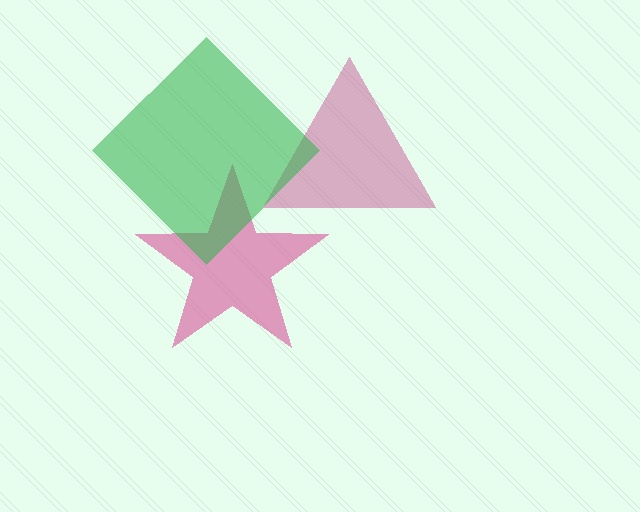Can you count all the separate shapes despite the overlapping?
Yes, there are 3 separate shapes.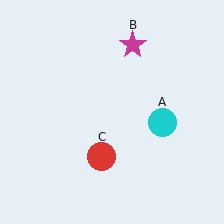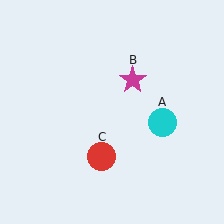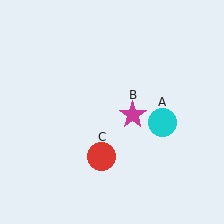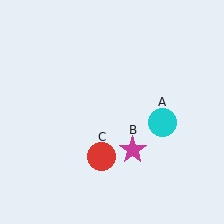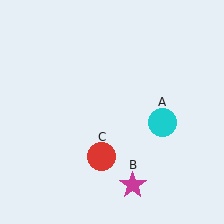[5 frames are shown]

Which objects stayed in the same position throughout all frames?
Cyan circle (object A) and red circle (object C) remained stationary.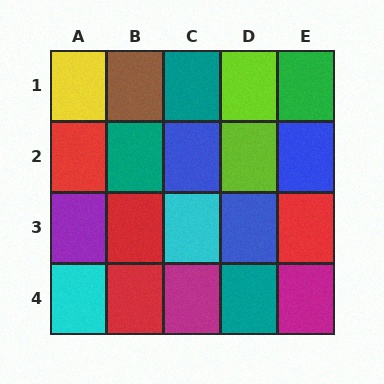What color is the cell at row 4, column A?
Cyan.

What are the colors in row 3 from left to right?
Purple, red, cyan, blue, red.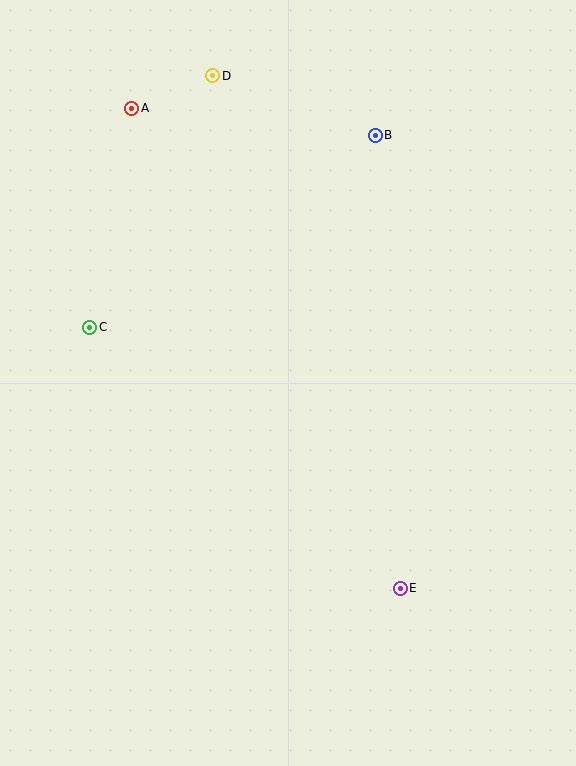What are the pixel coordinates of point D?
Point D is at (213, 76).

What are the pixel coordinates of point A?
Point A is at (132, 108).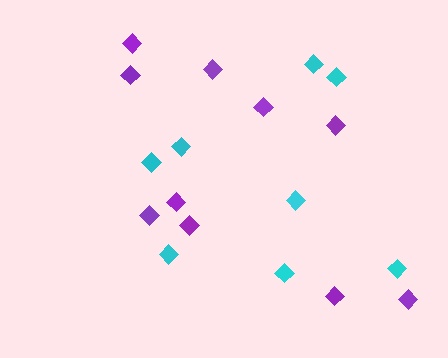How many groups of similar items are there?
There are 2 groups: one group of cyan diamonds (8) and one group of purple diamonds (10).